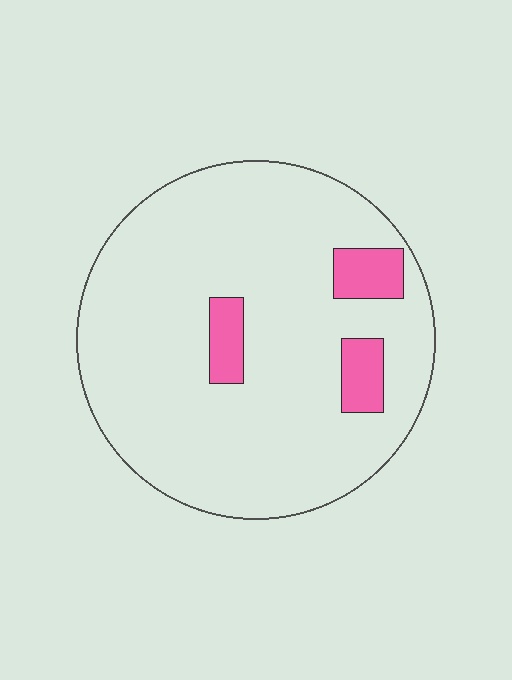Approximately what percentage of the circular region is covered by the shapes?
Approximately 10%.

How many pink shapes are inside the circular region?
3.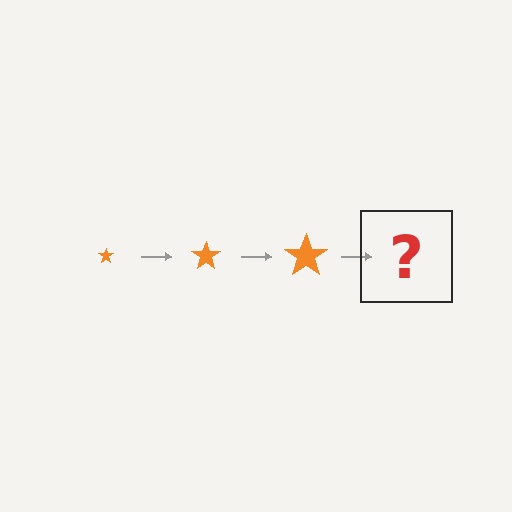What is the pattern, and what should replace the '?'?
The pattern is that the star gets progressively larger each step. The '?' should be an orange star, larger than the previous one.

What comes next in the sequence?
The next element should be an orange star, larger than the previous one.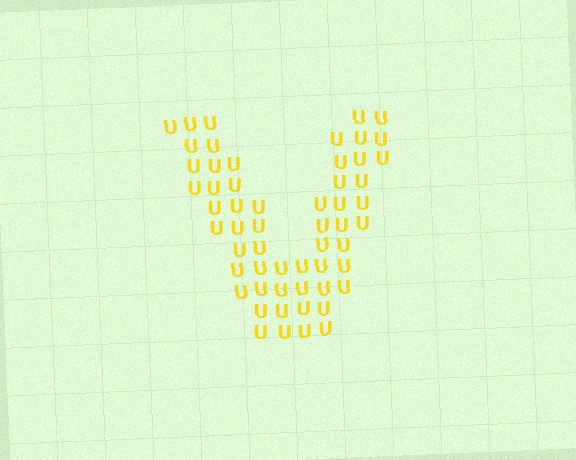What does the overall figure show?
The overall figure shows the letter V.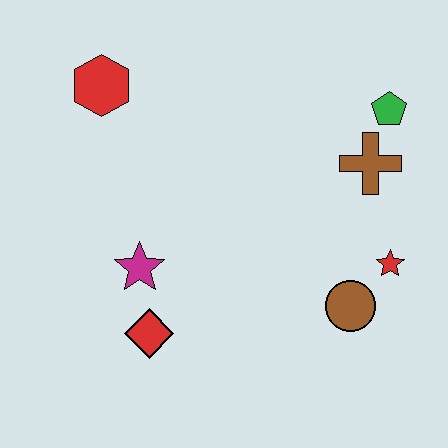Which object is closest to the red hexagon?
The magenta star is closest to the red hexagon.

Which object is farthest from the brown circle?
The red hexagon is farthest from the brown circle.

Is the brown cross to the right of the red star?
No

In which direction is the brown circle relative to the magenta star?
The brown circle is to the right of the magenta star.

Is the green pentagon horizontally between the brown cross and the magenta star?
No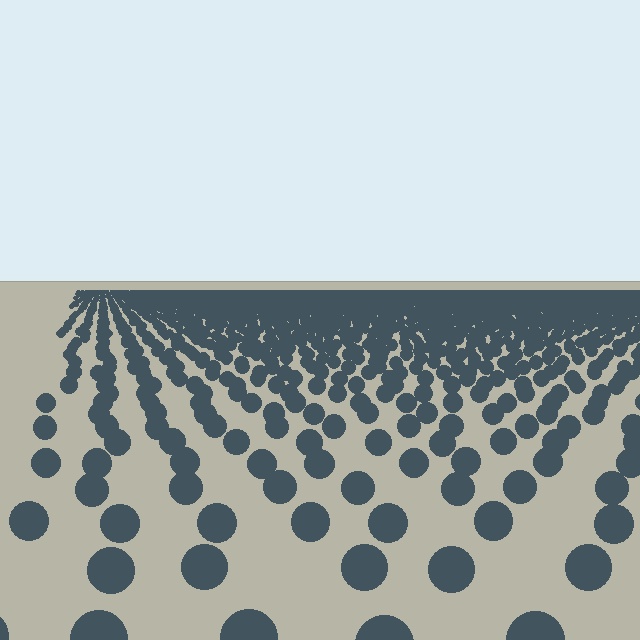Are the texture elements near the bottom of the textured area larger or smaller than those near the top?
Larger. Near the bottom, elements are closer to the viewer and appear at a bigger on-screen size.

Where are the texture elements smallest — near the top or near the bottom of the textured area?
Near the top.